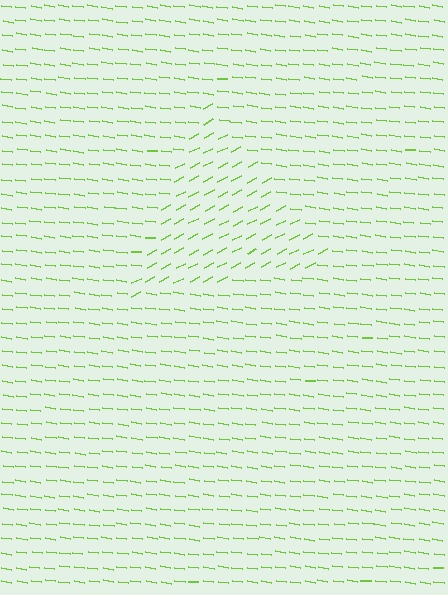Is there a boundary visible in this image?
Yes, there is a texture boundary formed by a change in line orientation.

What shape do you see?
I see a triangle.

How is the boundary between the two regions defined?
The boundary is defined purely by a change in line orientation (approximately 35 degrees difference). All lines are the same color and thickness.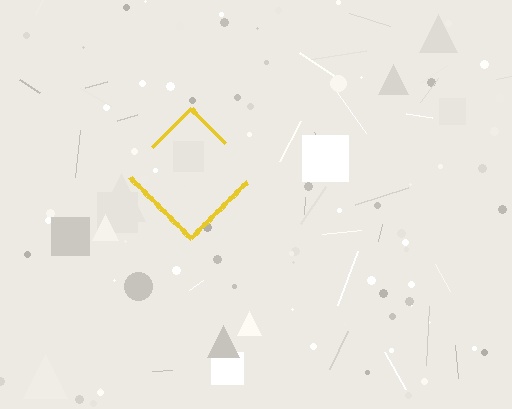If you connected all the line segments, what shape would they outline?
They would outline a diamond.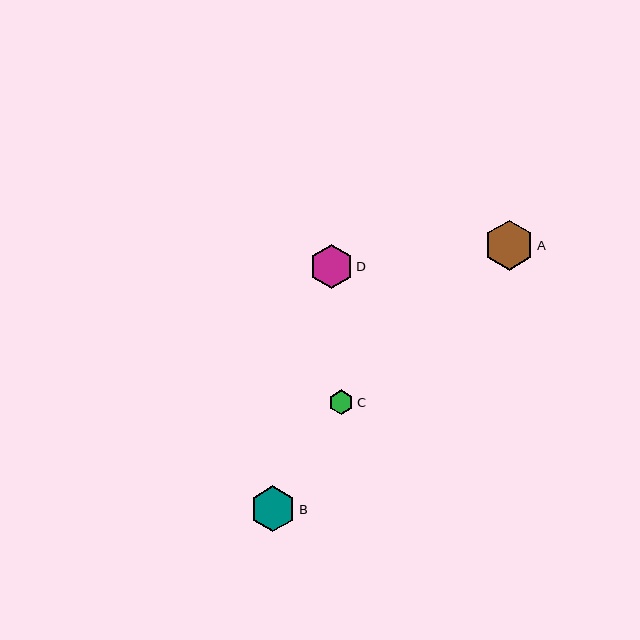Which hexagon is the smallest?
Hexagon C is the smallest with a size of approximately 25 pixels.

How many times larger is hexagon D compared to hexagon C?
Hexagon D is approximately 1.7 times the size of hexagon C.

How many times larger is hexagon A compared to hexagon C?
Hexagon A is approximately 2.0 times the size of hexagon C.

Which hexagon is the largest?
Hexagon A is the largest with a size of approximately 50 pixels.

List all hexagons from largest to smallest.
From largest to smallest: A, B, D, C.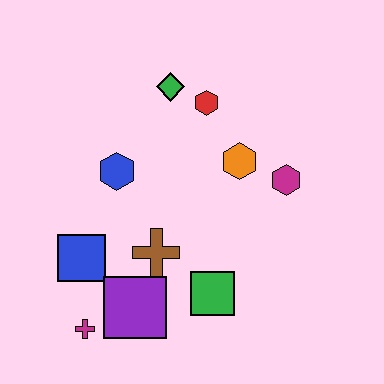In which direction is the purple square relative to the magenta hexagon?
The purple square is to the left of the magenta hexagon.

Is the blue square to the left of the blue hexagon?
Yes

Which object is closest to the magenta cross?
The purple square is closest to the magenta cross.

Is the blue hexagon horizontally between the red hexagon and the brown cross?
No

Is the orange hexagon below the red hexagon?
Yes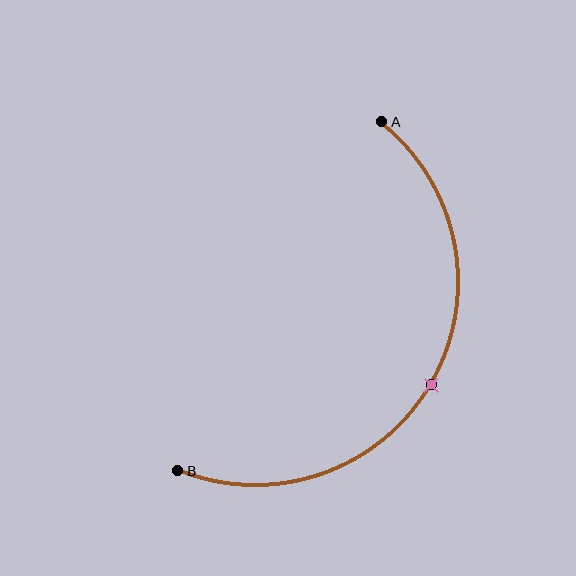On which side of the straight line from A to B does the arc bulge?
The arc bulges to the right of the straight line connecting A and B.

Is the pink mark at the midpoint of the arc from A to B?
Yes. The pink mark lies on the arc at equal arc-length from both A and B — it is the arc midpoint.